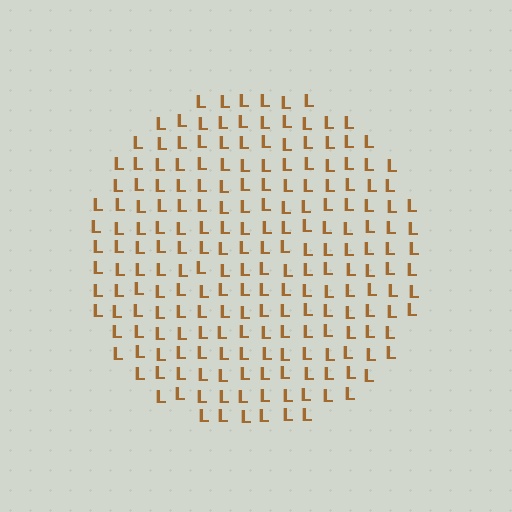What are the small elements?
The small elements are letter L's.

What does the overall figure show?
The overall figure shows a circle.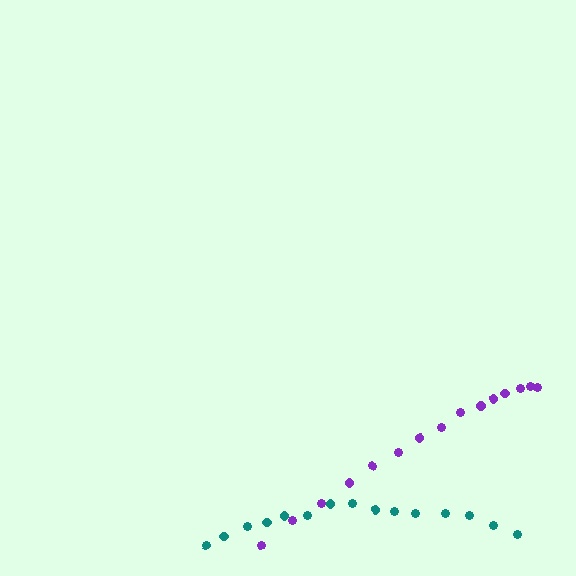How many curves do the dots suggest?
There are 2 distinct paths.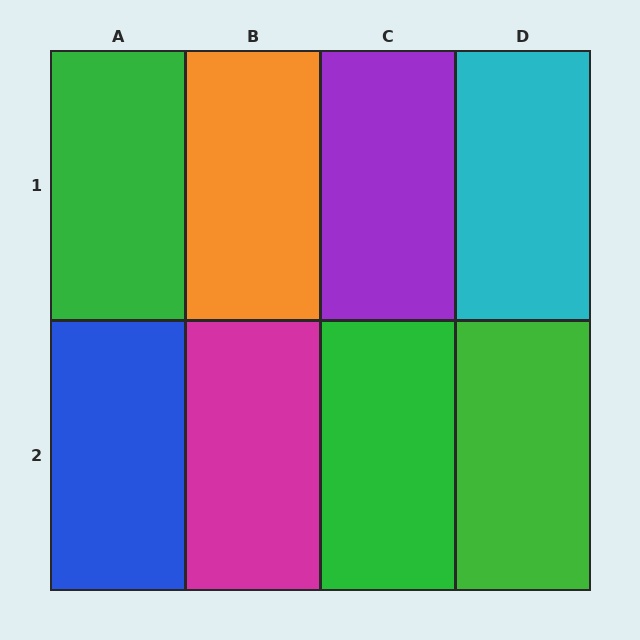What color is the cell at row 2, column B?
Magenta.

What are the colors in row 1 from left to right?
Green, orange, purple, cyan.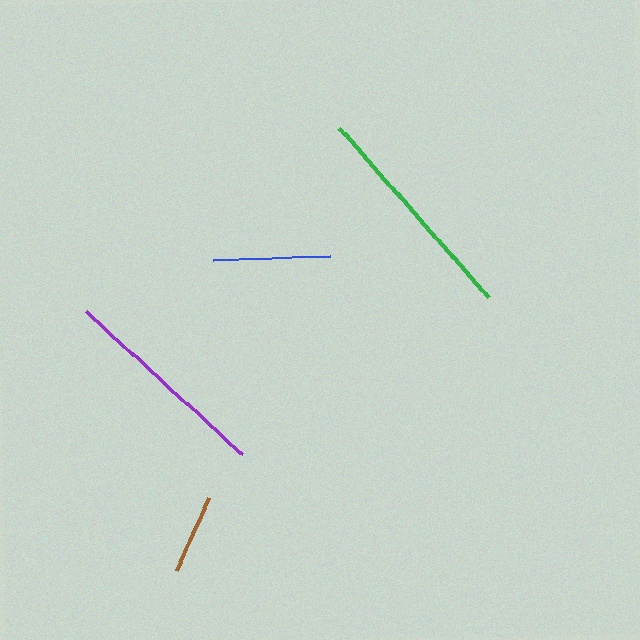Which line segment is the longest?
The green line is the longest at approximately 226 pixels.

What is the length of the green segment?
The green segment is approximately 226 pixels long.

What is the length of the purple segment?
The purple segment is approximately 212 pixels long.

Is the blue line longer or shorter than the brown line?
The blue line is longer than the brown line.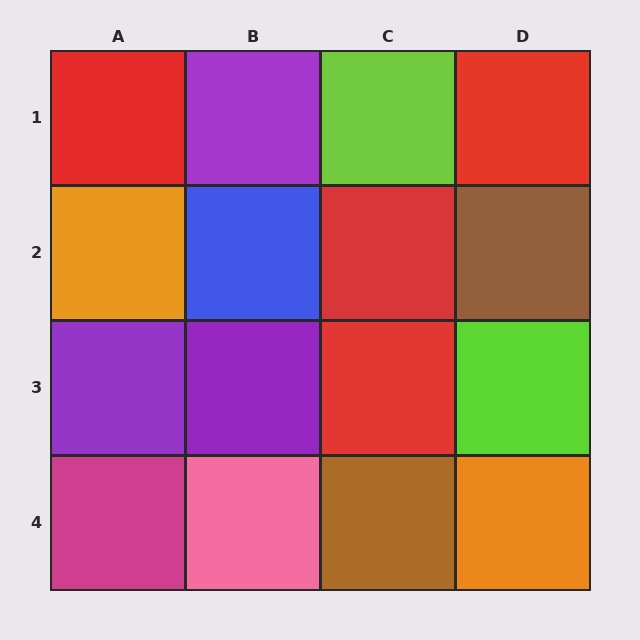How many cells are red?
4 cells are red.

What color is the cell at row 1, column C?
Lime.